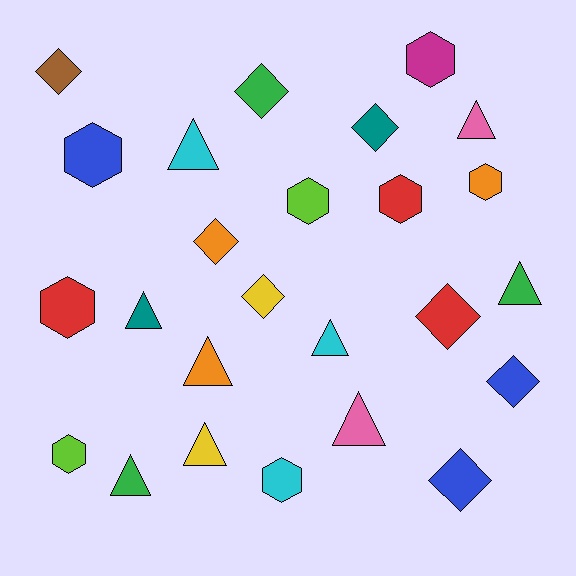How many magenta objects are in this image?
There is 1 magenta object.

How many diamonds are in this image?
There are 8 diamonds.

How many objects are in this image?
There are 25 objects.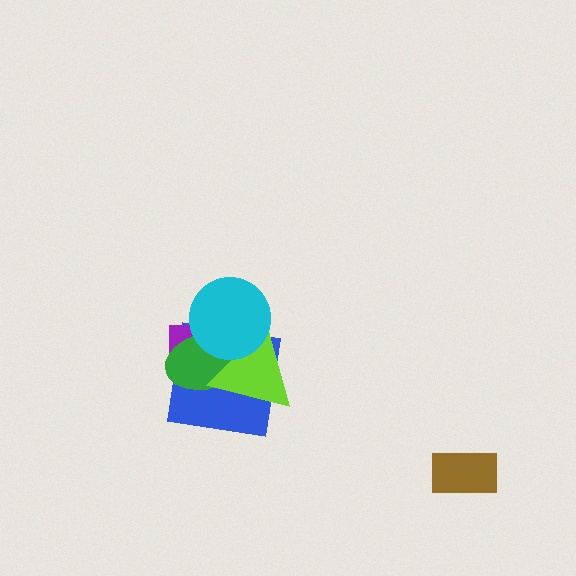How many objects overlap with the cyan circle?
4 objects overlap with the cyan circle.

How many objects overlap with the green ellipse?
4 objects overlap with the green ellipse.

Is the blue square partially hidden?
Yes, it is partially covered by another shape.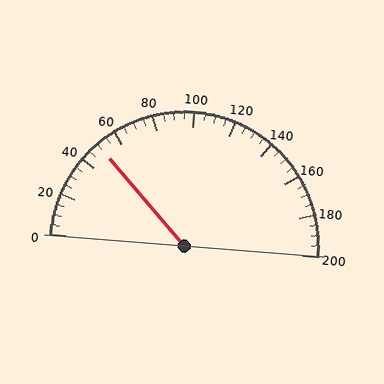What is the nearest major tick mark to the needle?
The nearest major tick mark is 40.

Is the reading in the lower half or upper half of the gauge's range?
The reading is in the lower half of the range (0 to 200).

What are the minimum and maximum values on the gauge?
The gauge ranges from 0 to 200.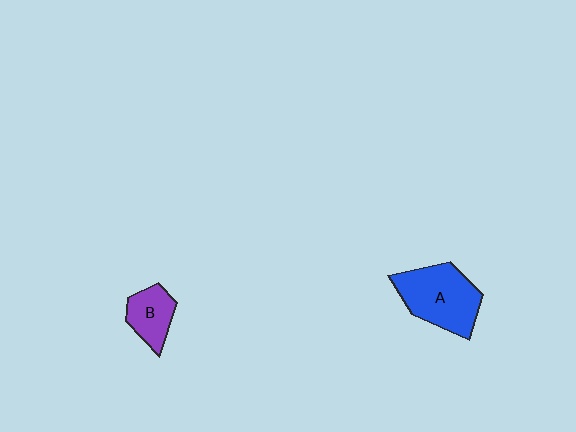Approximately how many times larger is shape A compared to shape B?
Approximately 1.9 times.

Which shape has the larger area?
Shape A (blue).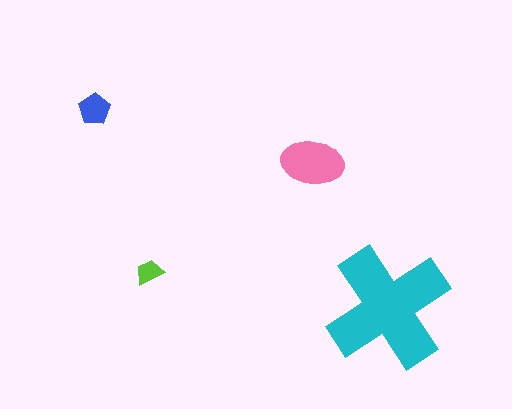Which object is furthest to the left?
The blue pentagon is leftmost.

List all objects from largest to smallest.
The cyan cross, the pink ellipse, the blue pentagon, the lime trapezoid.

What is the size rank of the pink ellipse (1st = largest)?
2nd.